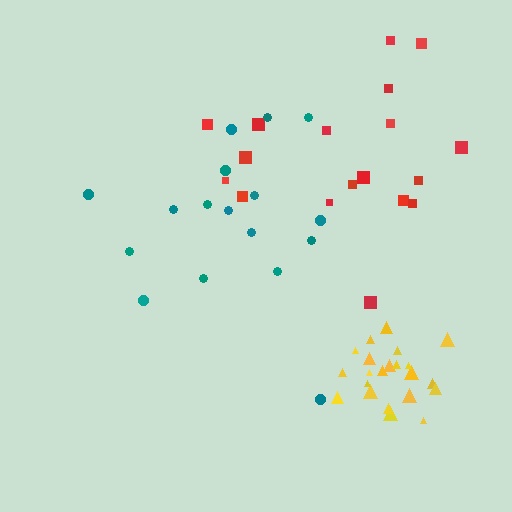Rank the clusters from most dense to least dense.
yellow, teal, red.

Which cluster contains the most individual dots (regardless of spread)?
Yellow (22).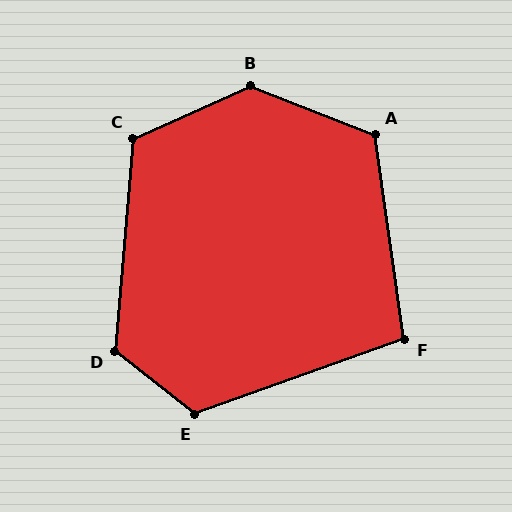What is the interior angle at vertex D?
Approximately 124 degrees (obtuse).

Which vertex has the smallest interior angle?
F, at approximately 102 degrees.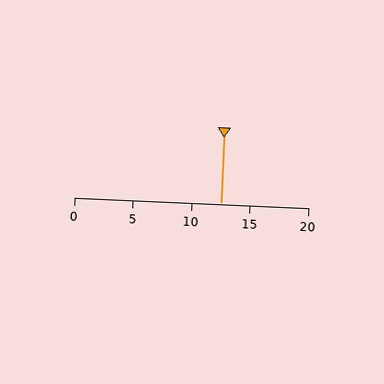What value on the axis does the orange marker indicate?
The marker indicates approximately 12.5.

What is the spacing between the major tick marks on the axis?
The major ticks are spaced 5 apart.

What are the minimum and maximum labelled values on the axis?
The axis runs from 0 to 20.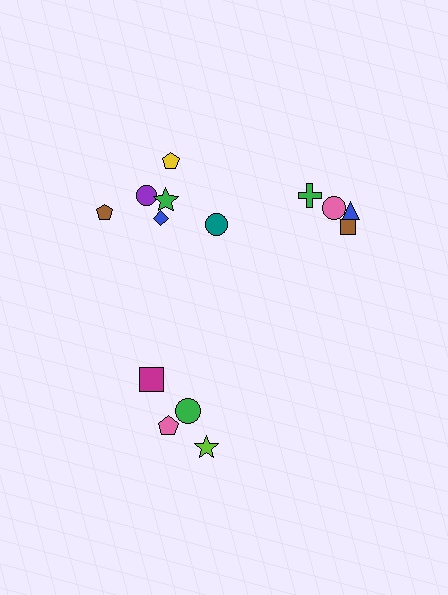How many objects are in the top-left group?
There are 6 objects.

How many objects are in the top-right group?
There are 4 objects.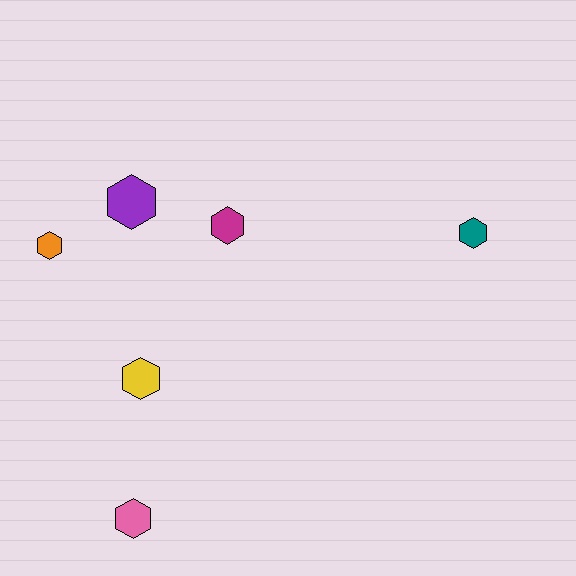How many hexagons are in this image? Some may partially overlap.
There are 6 hexagons.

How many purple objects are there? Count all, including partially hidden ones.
There is 1 purple object.